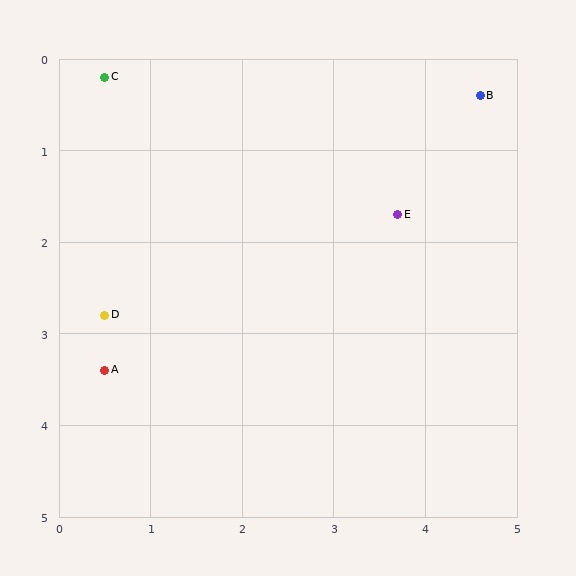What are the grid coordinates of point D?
Point D is at approximately (0.5, 2.8).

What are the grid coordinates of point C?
Point C is at approximately (0.5, 0.2).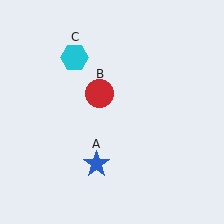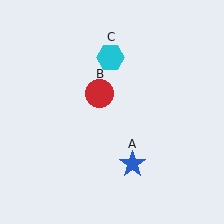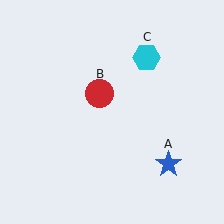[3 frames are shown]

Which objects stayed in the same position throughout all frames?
Red circle (object B) remained stationary.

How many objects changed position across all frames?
2 objects changed position: blue star (object A), cyan hexagon (object C).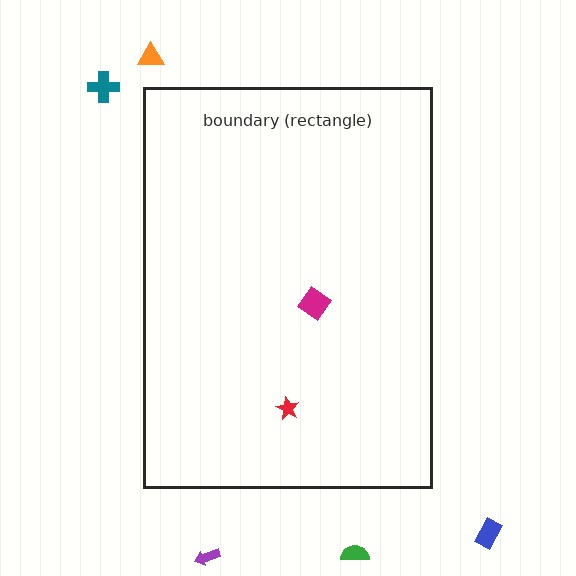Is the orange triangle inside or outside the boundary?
Outside.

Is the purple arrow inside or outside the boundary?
Outside.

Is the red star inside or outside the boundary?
Inside.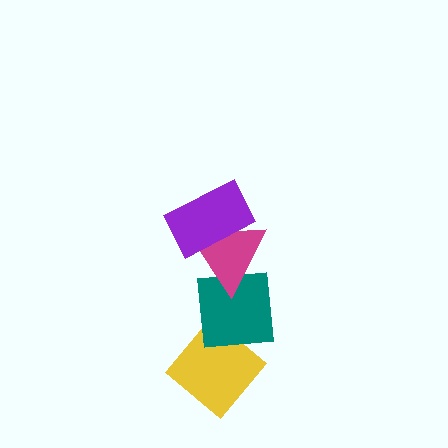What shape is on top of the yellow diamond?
The teal square is on top of the yellow diamond.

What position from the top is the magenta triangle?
The magenta triangle is 2nd from the top.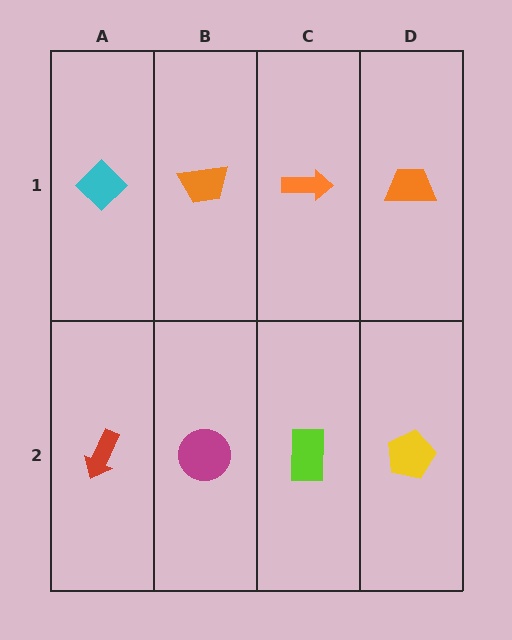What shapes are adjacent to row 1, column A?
A red arrow (row 2, column A), an orange trapezoid (row 1, column B).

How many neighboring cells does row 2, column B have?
3.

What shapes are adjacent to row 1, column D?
A yellow pentagon (row 2, column D), an orange arrow (row 1, column C).